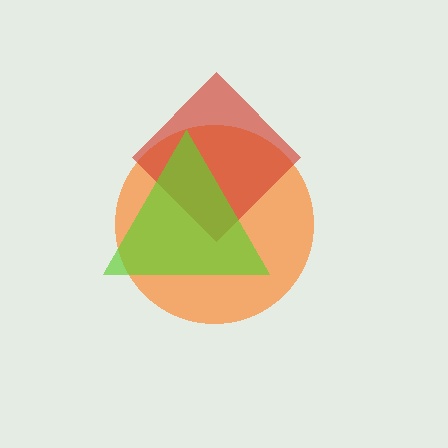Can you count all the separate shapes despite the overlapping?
Yes, there are 3 separate shapes.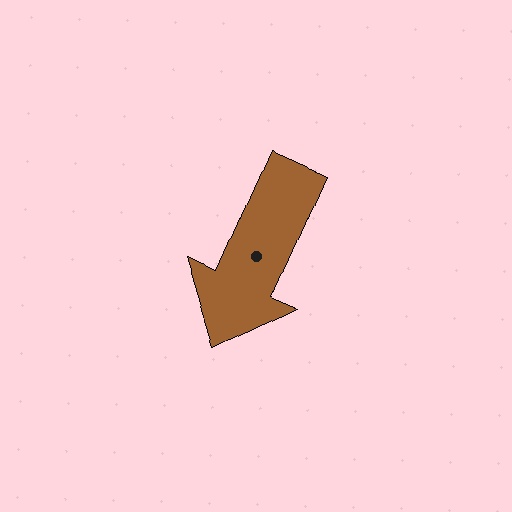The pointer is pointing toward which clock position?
Roughly 7 o'clock.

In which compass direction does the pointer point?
Southwest.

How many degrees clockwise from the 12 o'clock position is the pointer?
Approximately 204 degrees.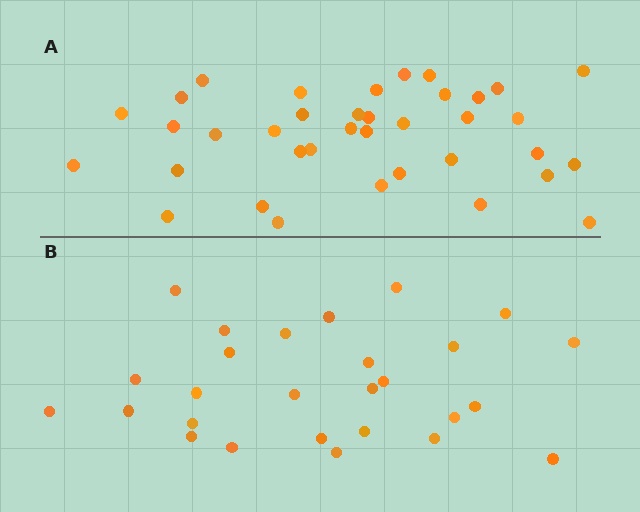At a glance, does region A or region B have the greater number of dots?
Region A (the top region) has more dots.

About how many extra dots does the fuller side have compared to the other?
Region A has roughly 10 or so more dots than region B.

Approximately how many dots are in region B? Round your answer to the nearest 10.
About 30 dots. (The exact count is 27, which rounds to 30.)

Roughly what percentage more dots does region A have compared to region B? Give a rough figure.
About 35% more.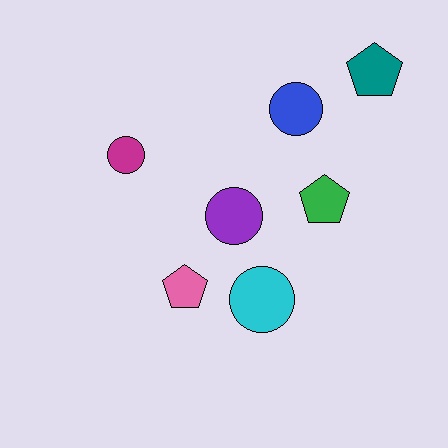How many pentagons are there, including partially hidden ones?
There are 3 pentagons.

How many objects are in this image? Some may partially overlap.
There are 7 objects.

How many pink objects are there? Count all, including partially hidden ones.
There is 1 pink object.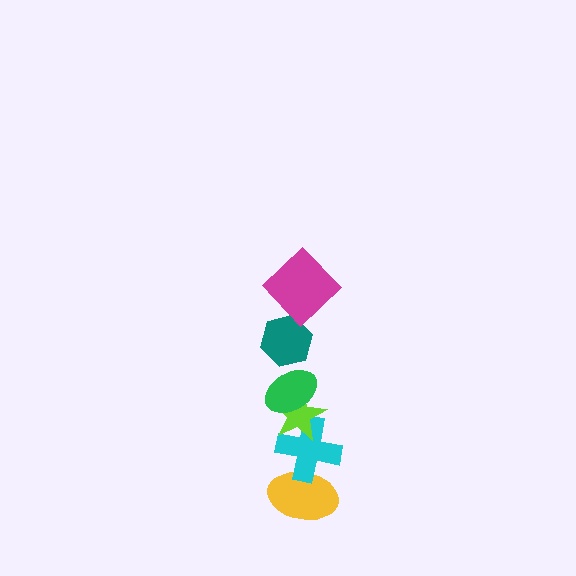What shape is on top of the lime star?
The green ellipse is on top of the lime star.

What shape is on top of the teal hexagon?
The magenta diamond is on top of the teal hexagon.